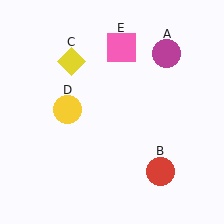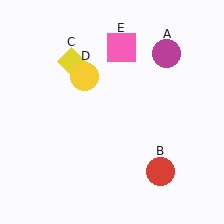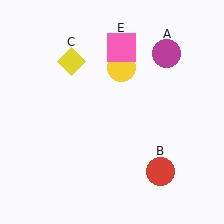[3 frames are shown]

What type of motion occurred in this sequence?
The yellow circle (object D) rotated clockwise around the center of the scene.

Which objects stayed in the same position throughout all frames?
Magenta circle (object A) and red circle (object B) and yellow diamond (object C) and pink square (object E) remained stationary.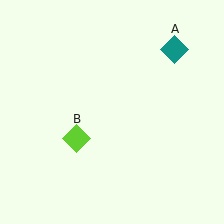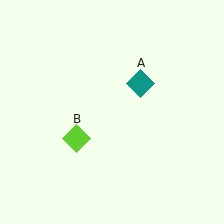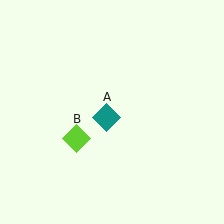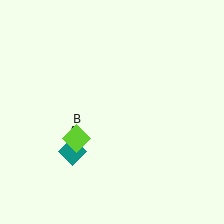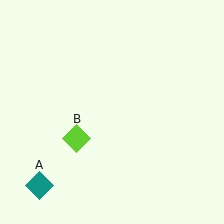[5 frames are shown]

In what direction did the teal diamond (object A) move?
The teal diamond (object A) moved down and to the left.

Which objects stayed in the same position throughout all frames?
Lime diamond (object B) remained stationary.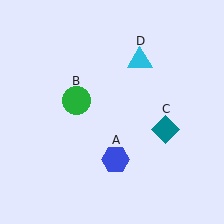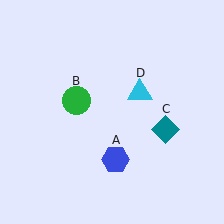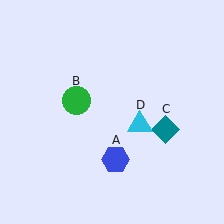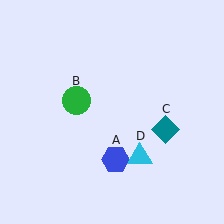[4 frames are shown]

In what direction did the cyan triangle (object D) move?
The cyan triangle (object D) moved down.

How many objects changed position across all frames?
1 object changed position: cyan triangle (object D).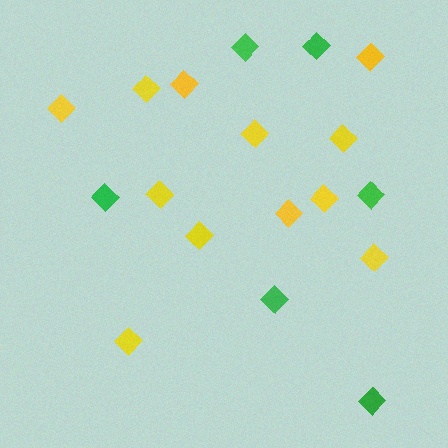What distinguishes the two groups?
There are 2 groups: one group of yellow diamonds (12) and one group of green diamonds (6).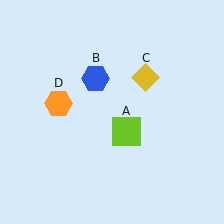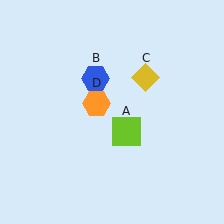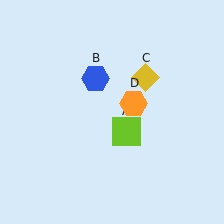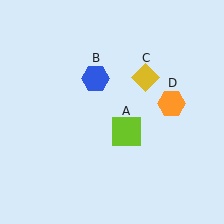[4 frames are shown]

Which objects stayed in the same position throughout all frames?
Lime square (object A) and blue hexagon (object B) and yellow diamond (object C) remained stationary.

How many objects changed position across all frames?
1 object changed position: orange hexagon (object D).